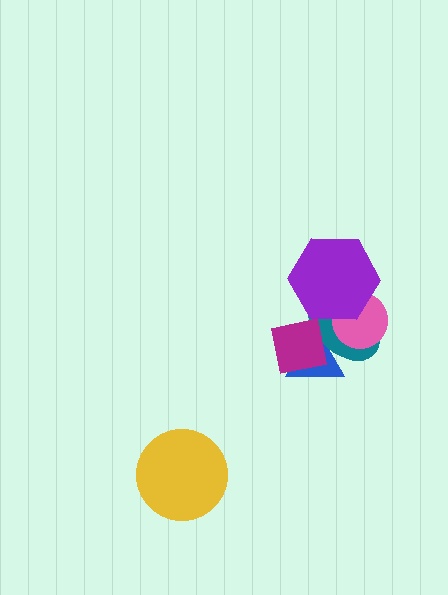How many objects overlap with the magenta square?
2 objects overlap with the magenta square.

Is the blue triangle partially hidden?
Yes, it is partially covered by another shape.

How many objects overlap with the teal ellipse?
4 objects overlap with the teal ellipse.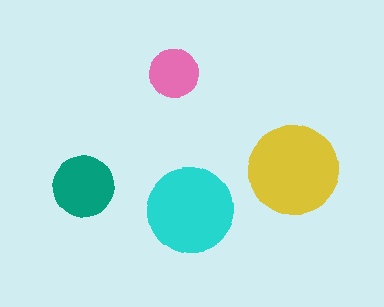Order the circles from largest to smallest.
the yellow one, the cyan one, the teal one, the pink one.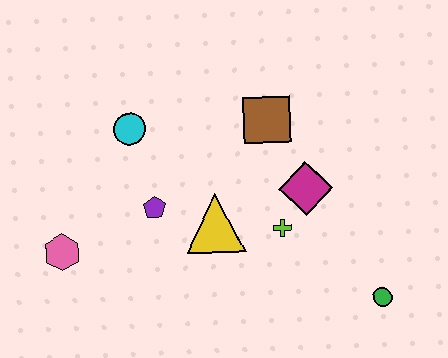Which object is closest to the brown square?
The magenta diamond is closest to the brown square.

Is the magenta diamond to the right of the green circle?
No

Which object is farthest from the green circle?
The pink hexagon is farthest from the green circle.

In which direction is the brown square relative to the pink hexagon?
The brown square is to the right of the pink hexagon.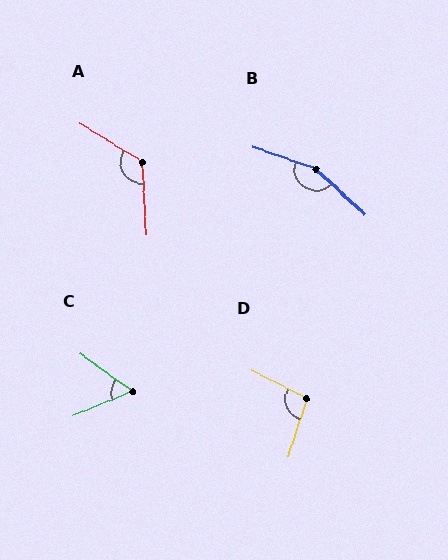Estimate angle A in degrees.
Approximately 124 degrees.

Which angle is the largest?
B, at approximately 156 degrees.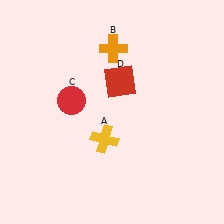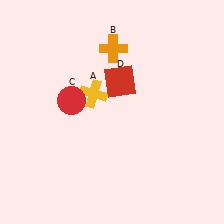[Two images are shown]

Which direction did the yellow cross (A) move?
The yellow cross (A) moved up.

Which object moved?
The yellow cross (A) moved up.